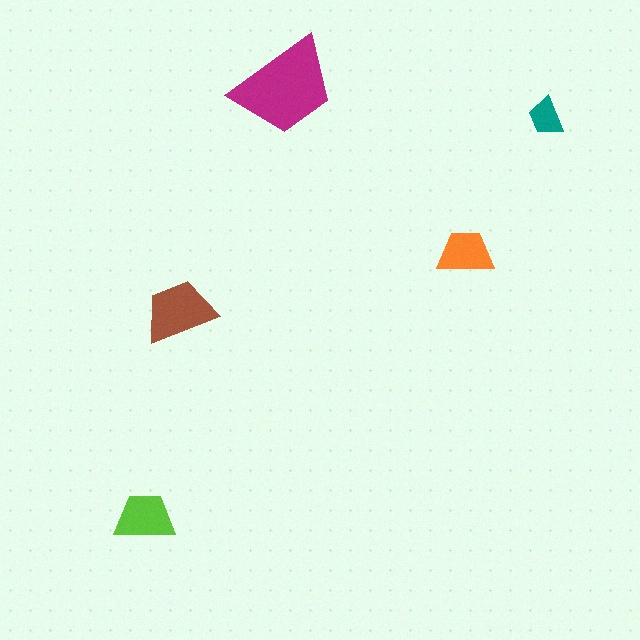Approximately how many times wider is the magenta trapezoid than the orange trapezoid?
About 2 times wider.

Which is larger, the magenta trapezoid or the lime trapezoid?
The magenta one.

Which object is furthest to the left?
The lime trapezoid is leftmost.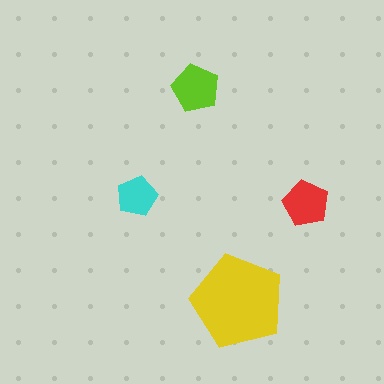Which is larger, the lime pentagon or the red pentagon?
The lime one.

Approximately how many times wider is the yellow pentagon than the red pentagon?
About 2 times wider.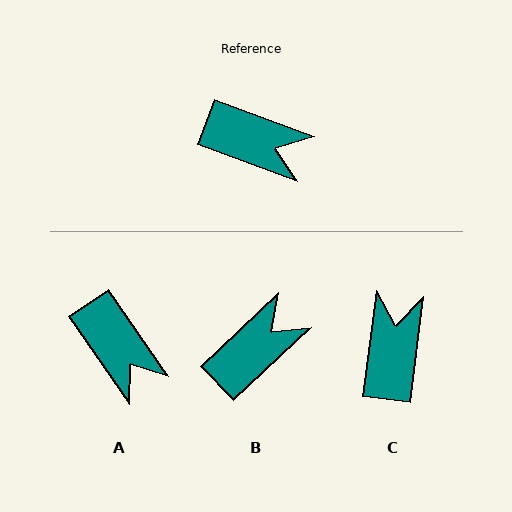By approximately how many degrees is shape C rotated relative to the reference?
Approximately 104 degrees counter-clockwise.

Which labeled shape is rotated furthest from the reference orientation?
C, about 104 degrees away.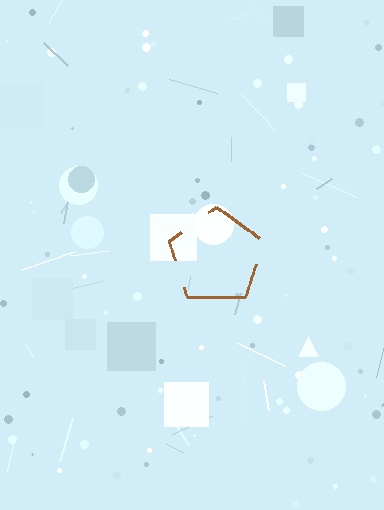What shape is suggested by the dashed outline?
The dashed outline suggests a pentagon.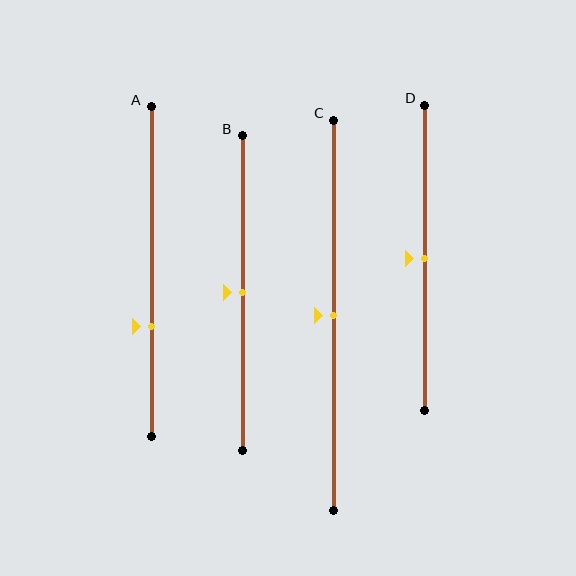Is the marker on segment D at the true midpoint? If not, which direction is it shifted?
Yes, the marker on segment D is at the true midpoint.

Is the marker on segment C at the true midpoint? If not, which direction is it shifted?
Yes, the marker on segment C is at the true midpoint.